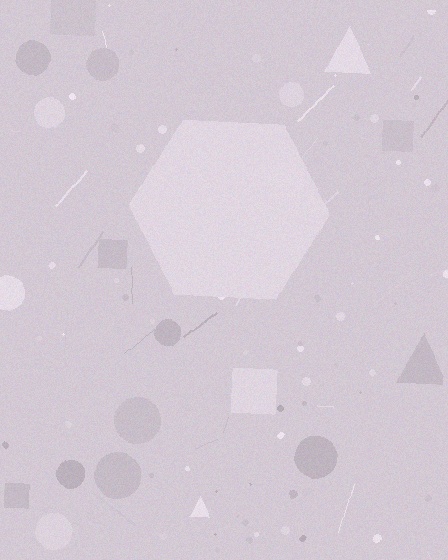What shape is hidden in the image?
A hexagon is hidden in the image.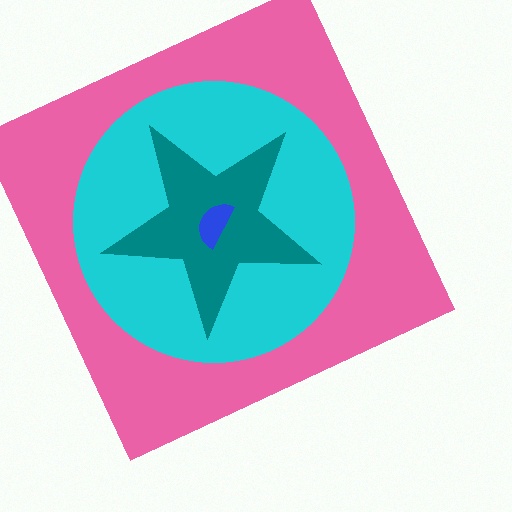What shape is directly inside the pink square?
The cyan circle.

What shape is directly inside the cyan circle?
The teal star.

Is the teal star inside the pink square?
Yes.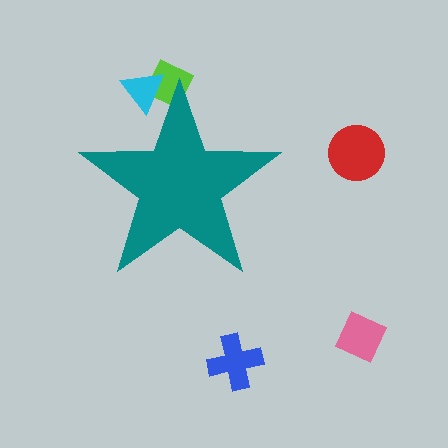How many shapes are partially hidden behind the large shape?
2 shapes are partially hidden.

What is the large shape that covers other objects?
A teal star.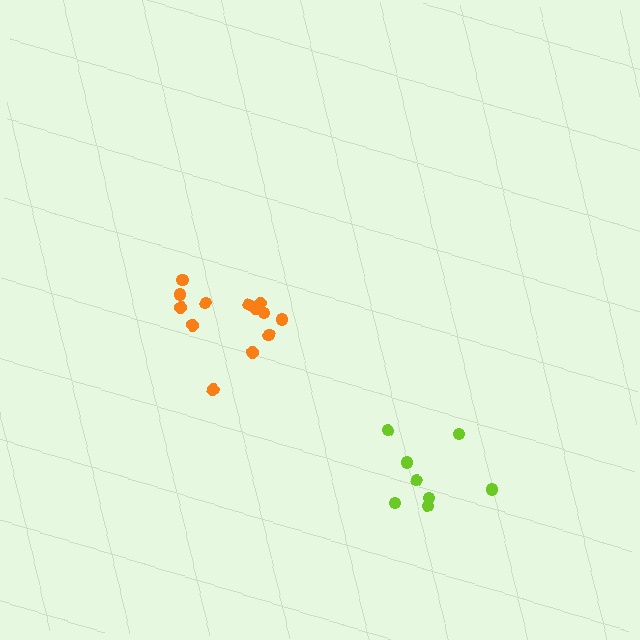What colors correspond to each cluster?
The clusters are colored: orange, lime.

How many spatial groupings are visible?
There are 2 spatial groupings.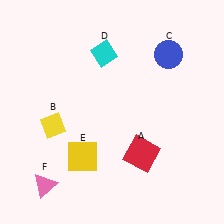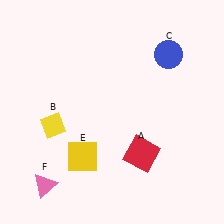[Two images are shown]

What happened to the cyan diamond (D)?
The cyan diamond (D) was removed in Image 2. It was in the top-left area of Image 1.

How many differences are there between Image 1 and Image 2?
There is 1 difference between the two images.